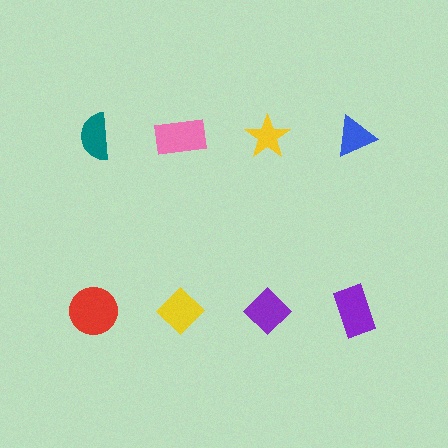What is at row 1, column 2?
A pink rectangle.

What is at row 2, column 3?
A purple diamond.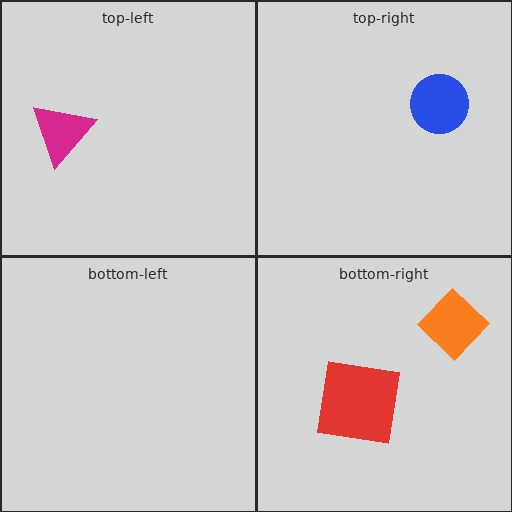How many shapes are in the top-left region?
1.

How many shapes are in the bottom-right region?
2.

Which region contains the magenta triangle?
The top-left region.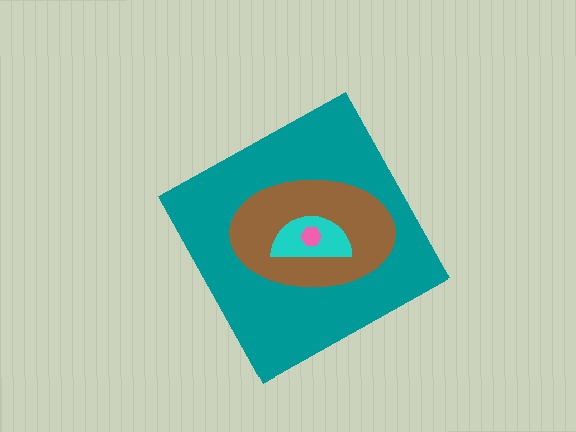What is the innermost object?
The pink hexagon.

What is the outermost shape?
The teal diamond.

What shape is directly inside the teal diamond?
The brown ellipse.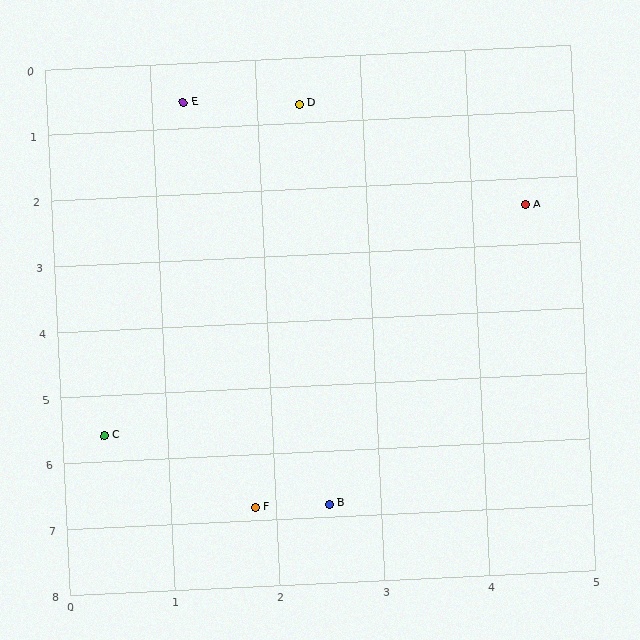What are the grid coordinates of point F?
Point F is at approximately (1.8, 6.8).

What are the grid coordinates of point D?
Point D is at approximately (2.4, 0.7).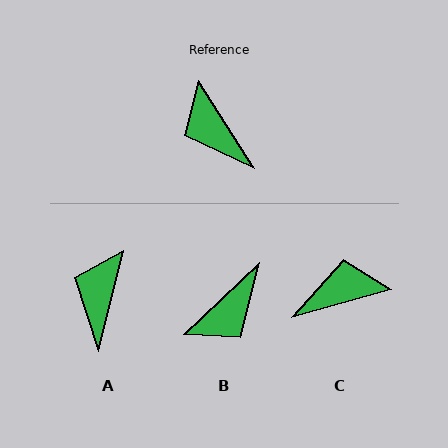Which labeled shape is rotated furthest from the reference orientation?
C, about 107 degrees away.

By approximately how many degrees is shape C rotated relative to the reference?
Approximately 107 degrees clockwise.